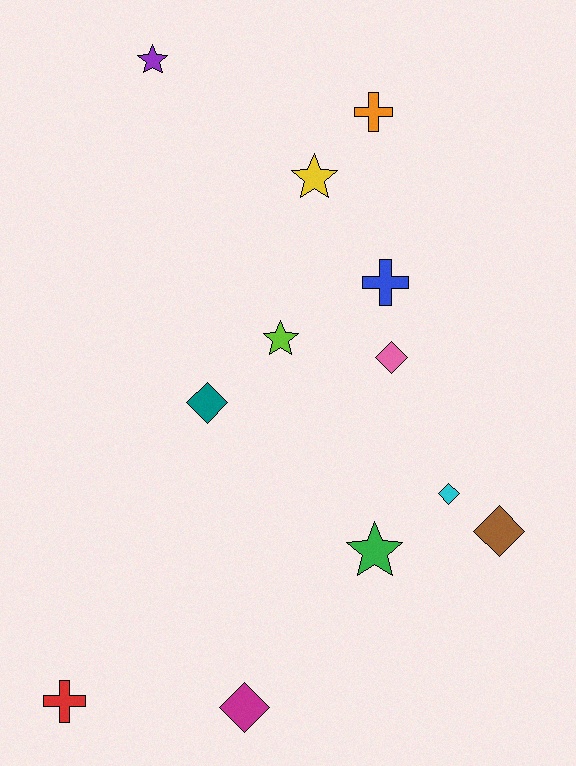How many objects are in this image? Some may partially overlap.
There are 12 objects.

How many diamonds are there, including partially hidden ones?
There are 5 diamonds.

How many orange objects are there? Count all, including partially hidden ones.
There is 1 orange object.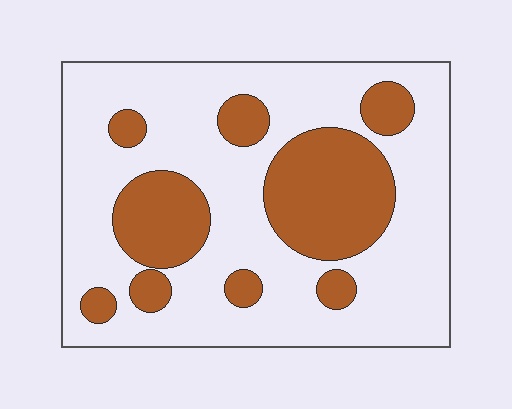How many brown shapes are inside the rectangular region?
9.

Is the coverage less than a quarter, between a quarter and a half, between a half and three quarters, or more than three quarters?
Between a quarter and a half.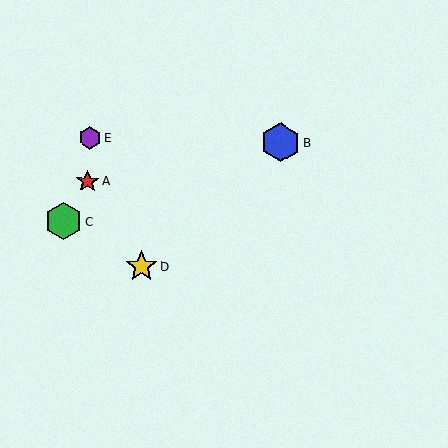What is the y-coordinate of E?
Object E is at y≈138.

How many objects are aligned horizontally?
2 objects (B, E) are aligned horizontally.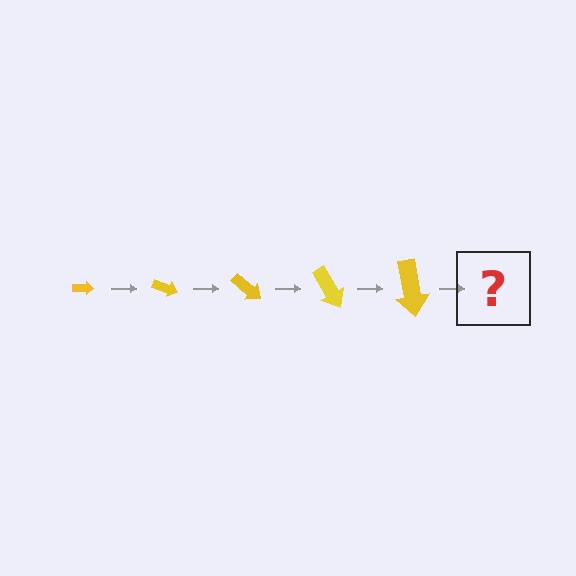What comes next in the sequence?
The next element should be an arrow, larger than the previous one and rotated 100 degrees from the start.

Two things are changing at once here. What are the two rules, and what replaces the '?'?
The two rules are that the arrow grows larger each step and it rotates 20 degrees each step. The '?' should be an arrow, larger than the previous one and rotated 100 degrees from the start.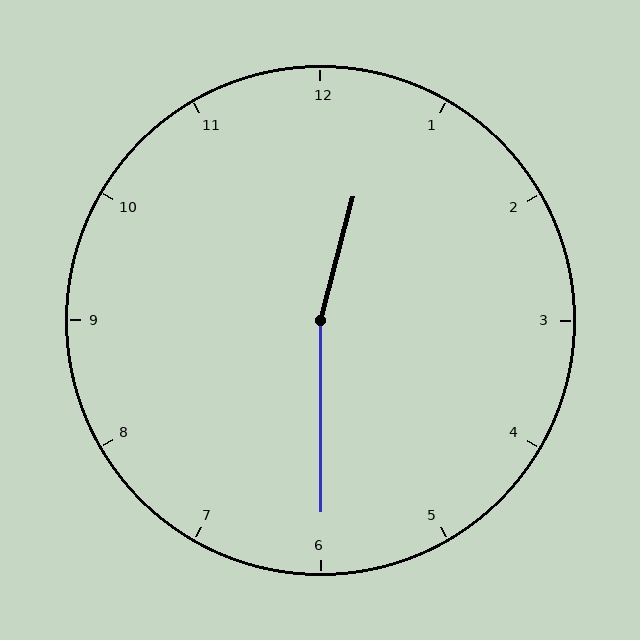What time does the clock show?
12:30.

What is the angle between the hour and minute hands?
Approximately 165 degrees.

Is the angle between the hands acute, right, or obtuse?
It is obtuse.